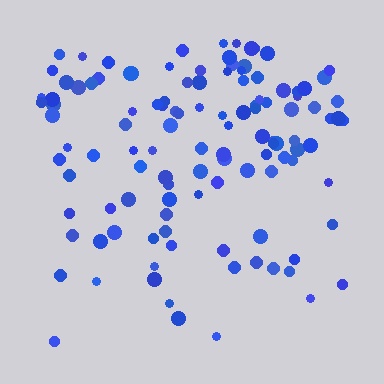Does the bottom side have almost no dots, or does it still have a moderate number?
Still a moderate number, just noticeably fewer than the top.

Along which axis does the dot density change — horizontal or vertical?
Vertical.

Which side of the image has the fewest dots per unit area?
The bottom.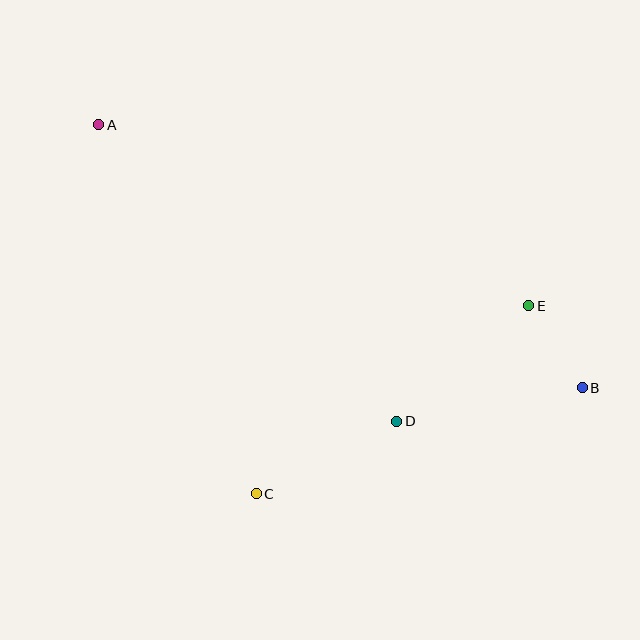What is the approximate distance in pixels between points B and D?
The distance between B and D is approximately 189 pixels.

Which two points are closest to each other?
Points B and E are closest to each other.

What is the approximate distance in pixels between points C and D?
The distance between C and D is approximately 158 pixels.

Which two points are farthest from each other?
Points A and B are farthest from each other.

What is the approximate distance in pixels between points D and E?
The distance between D and E is approximately 175 pixels.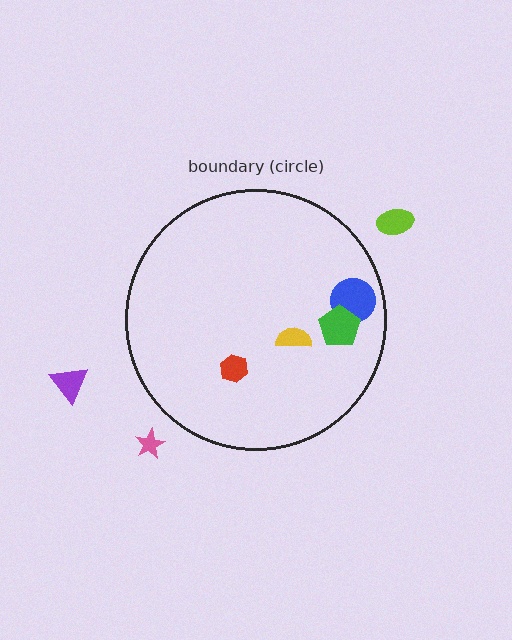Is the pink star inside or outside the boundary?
Outside.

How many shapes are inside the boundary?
4 inside, 3 outside.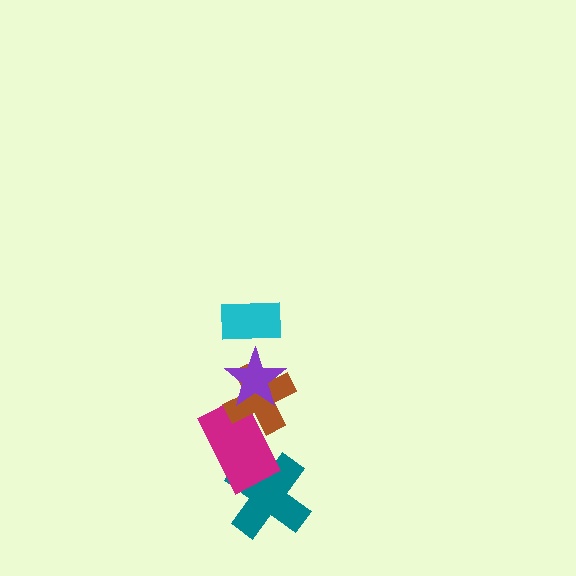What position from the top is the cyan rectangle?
The cyan rectangle is 1st from the top.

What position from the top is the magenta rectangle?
The magenta rectangle is 4th from the top.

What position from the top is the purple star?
The purple star is 2nd from the top.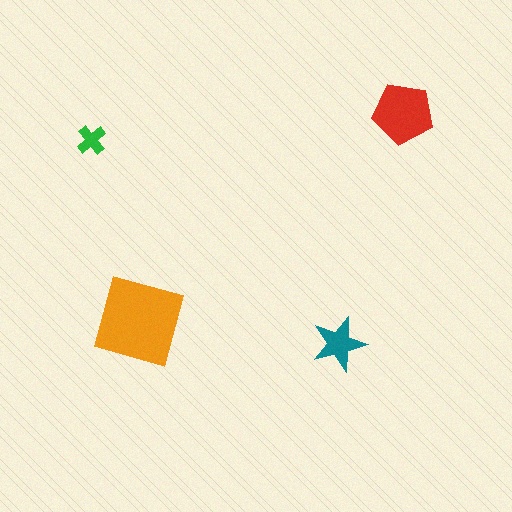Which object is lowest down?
The teal star is bottommost.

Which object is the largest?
The orange square.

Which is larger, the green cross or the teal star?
The teal star.